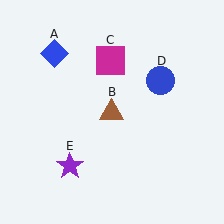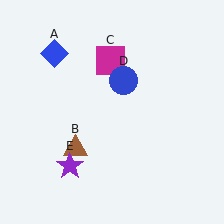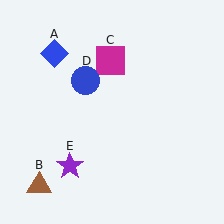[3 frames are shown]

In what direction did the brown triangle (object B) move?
The brown triangle (object B) moved down and to the left.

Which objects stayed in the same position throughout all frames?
Blue diamond (object A) and magenta square (object C) and purple star (object E) remained stationary.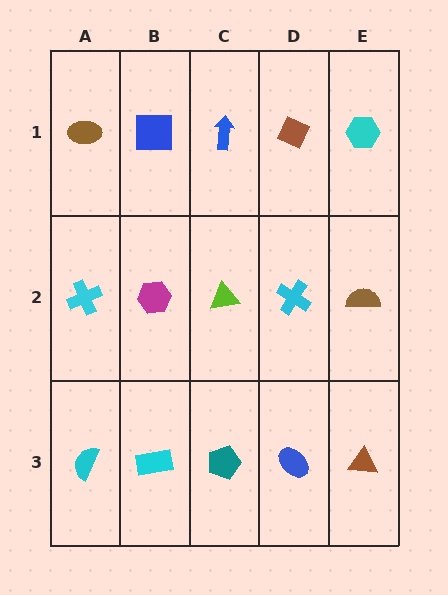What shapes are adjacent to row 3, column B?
A magenta hexagon (row 2, column B), a cyan semicircle (row 3, column A), a teal pentagon (row 3, column C).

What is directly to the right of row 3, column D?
A brown triangle.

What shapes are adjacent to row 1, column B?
A magenta hexagon (row 2, column B), a brown ellipse (row 1, column A), a blue arrow (row 1, column C).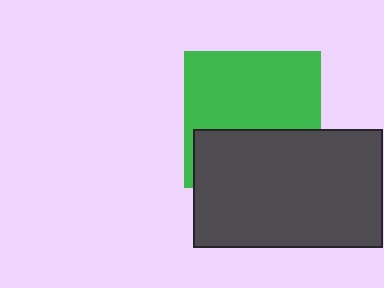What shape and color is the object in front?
The object in front is a dark gray rectangle.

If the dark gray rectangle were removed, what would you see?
You would see the complete green square.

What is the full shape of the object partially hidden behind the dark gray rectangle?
The partially hidden object is a green square.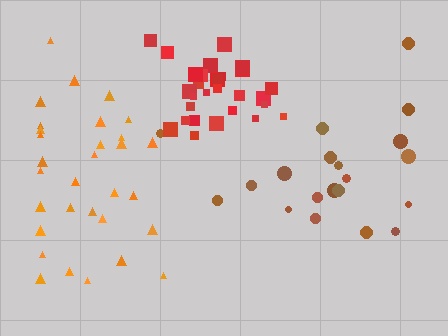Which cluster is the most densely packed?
Red.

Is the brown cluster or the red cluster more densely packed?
Red.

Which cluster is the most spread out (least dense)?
Brown.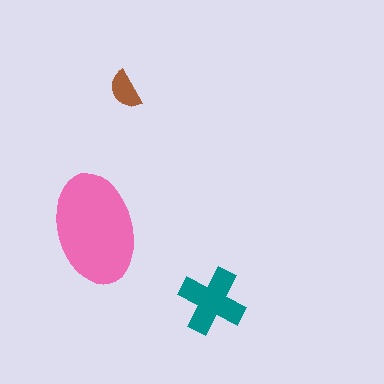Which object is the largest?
The pink ellipse.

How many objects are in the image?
There are 3 objects in the image.